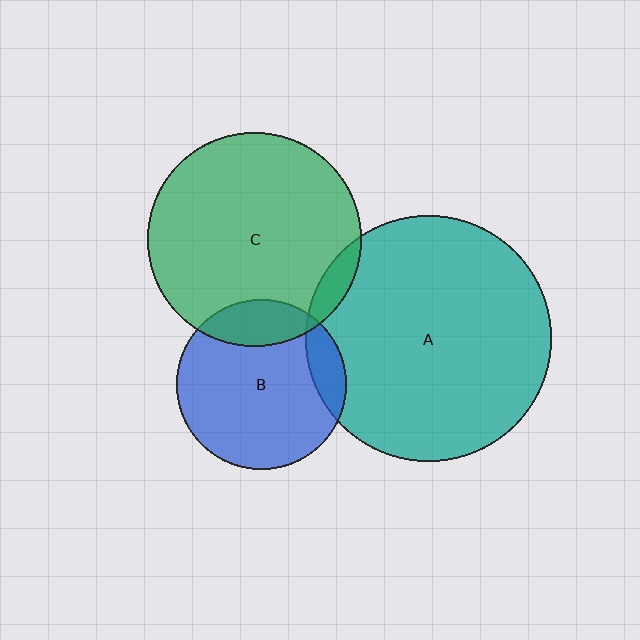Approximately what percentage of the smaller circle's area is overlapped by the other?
Approximately 10%.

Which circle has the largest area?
Circle A (teal).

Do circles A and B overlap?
Yes.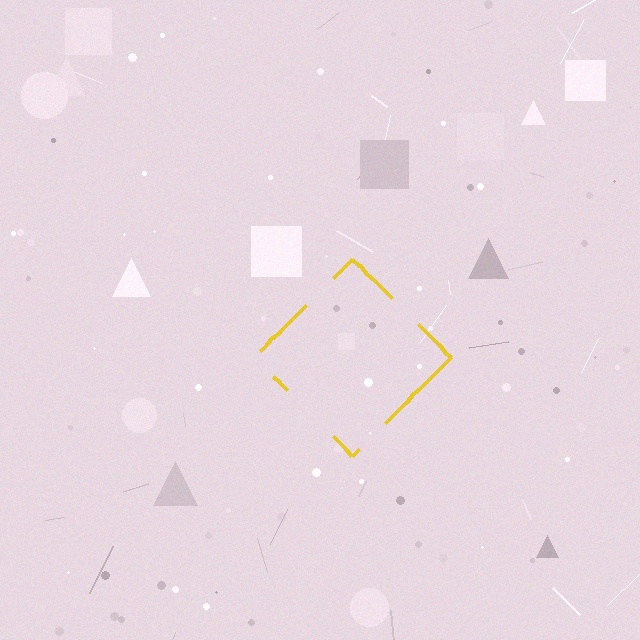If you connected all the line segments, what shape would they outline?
They would outline a diamond.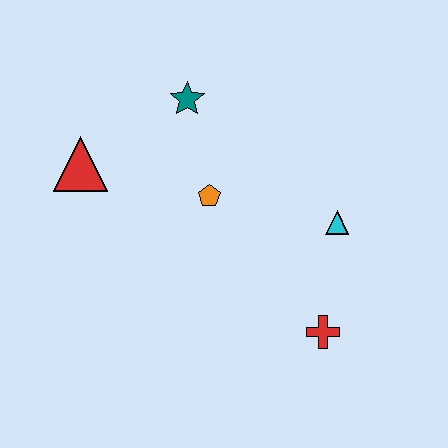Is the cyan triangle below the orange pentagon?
Yes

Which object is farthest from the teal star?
The red cross is farthest from the teal star.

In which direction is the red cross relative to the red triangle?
The red cross is to the right of the red triangle.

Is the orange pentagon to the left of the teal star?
No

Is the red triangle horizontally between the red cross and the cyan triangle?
No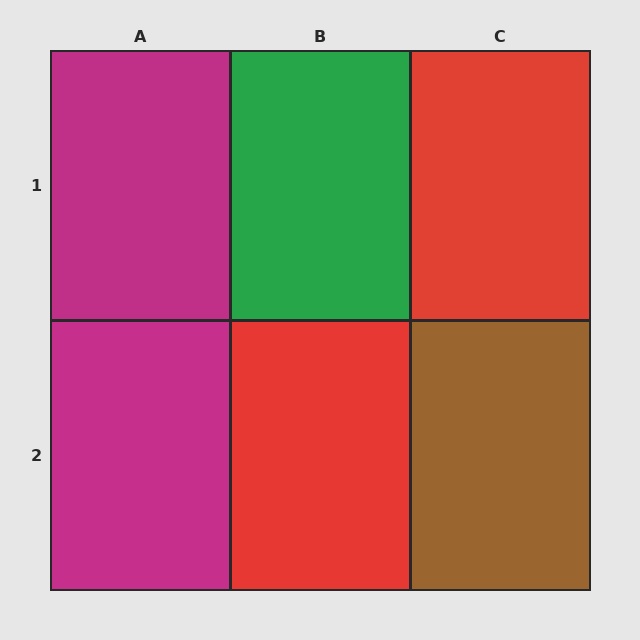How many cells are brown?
1 cell is brown.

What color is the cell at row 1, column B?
Green.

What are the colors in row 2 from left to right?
Magenta, red, brown.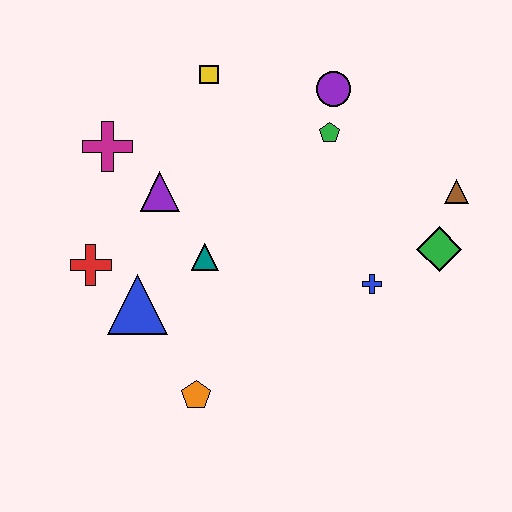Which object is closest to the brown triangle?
The green diamond is closest to the brown triangle.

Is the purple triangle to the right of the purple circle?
No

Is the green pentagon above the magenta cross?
Yes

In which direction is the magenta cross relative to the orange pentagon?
The magenta cross is above the orange pentagon.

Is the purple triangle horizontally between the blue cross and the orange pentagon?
No